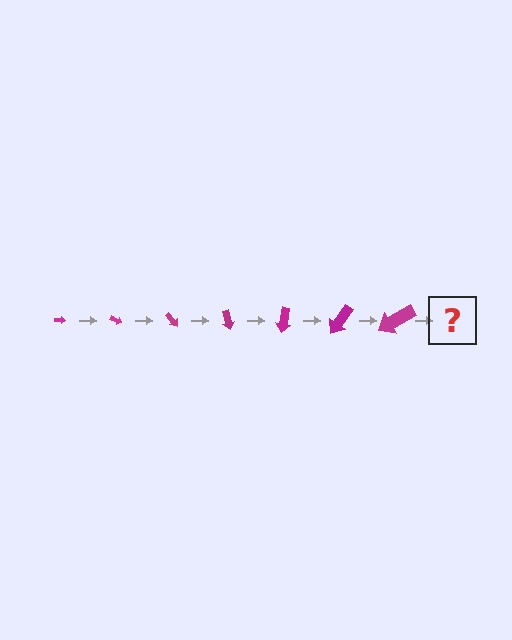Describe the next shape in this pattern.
It should be an arrow, larger than the previous one and rotated 175 degrees from the start.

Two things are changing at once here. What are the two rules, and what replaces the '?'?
The two rules are that the arrow grows larger each step and it rotates 25 degrees each step. The '?' should be an arrow, larger than the previous one and rotated 175 degrees from the start.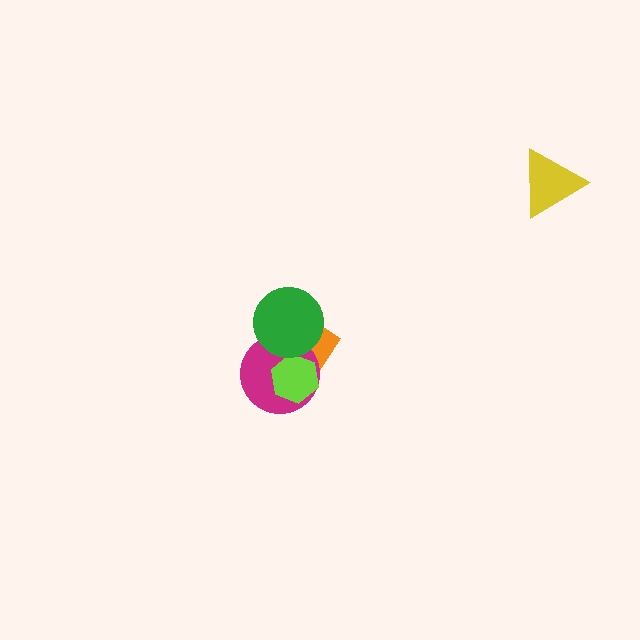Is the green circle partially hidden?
No, no other shape covers it.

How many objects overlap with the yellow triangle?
0 objects overlap with the yellow triangle.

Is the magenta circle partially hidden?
Yes, it is partially covered by another shape.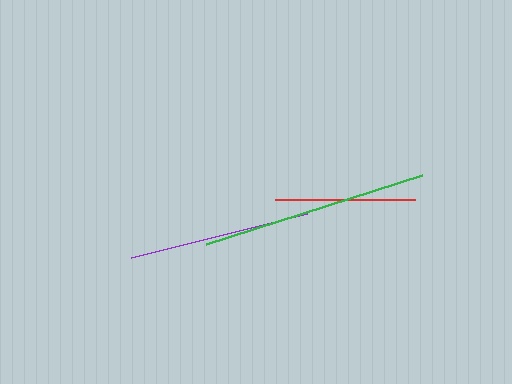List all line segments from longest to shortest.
From longest to shortest: green, purple, red.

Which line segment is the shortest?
The red line is the shortest at approximately 140 pixels.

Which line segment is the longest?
The green line is the longest at approximately 227 pixels.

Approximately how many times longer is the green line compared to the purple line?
The green line is approximately 1.3 times the length of the purple line.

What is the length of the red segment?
The red segment is approximately 140 pixels long.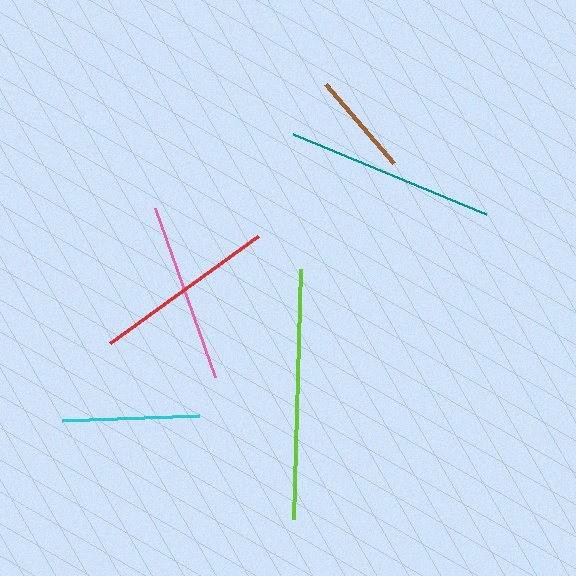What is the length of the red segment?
The red segment is approximately 183 pixels long.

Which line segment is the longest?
The lime line is the longest at approximately 249 pixels.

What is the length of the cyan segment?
The cyan segment is approximately 136 pixels long.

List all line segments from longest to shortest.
From longest to shortest: lime, teal, red, pink, cyan, brown.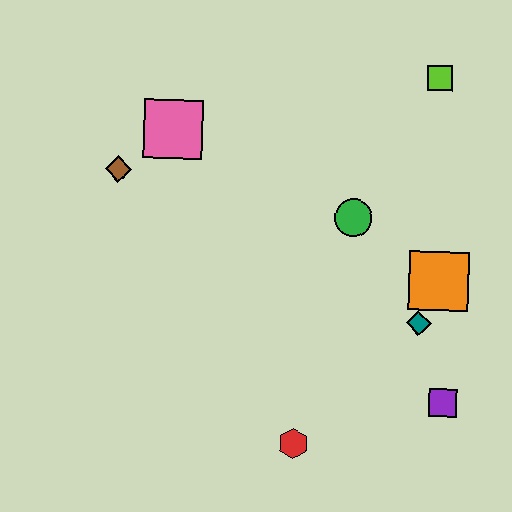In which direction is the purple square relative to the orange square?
The purple square is below the orange square.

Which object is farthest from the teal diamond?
The brown diamond is farthest from the teal diamond.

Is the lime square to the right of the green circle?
Yes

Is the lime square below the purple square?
No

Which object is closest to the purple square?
The teal diamond is closest to the purple square.